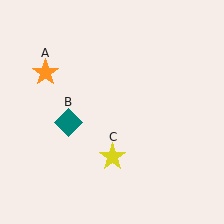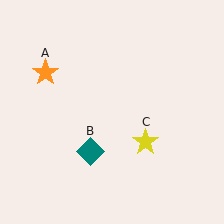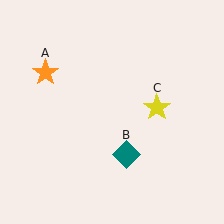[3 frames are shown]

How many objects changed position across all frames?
2 objects changed position: teal diamond (object B), yellow star (object C).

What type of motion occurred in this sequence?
The teal diamond (object B), yellow star (object C) rotated counterclockwise around the center of the scene.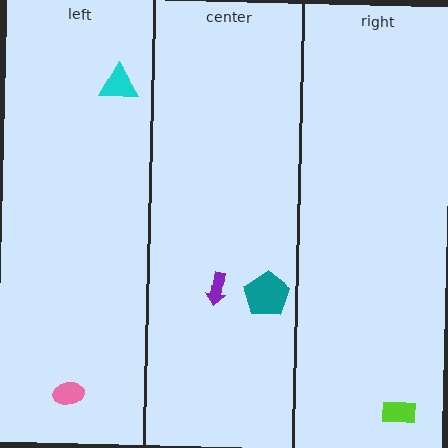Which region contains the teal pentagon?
The center region.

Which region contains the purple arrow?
The center region.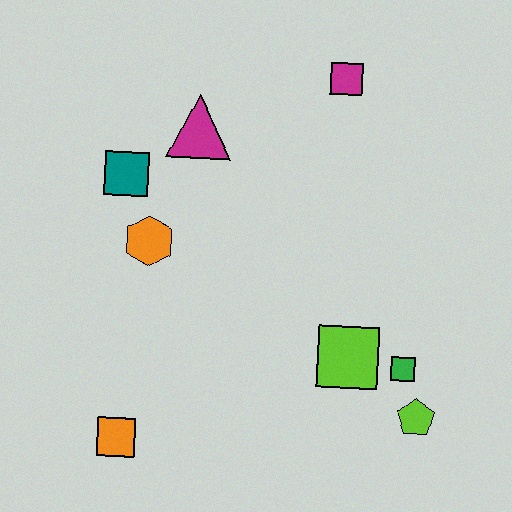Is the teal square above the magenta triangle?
No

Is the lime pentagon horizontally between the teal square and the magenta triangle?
No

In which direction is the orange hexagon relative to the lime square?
The orange hexagon is to the left of the lime square.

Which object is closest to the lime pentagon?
The green square is closest to the lime pentagon.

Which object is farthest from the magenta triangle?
The lime pentagon is farthest from the magenta triangle.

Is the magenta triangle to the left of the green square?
Yes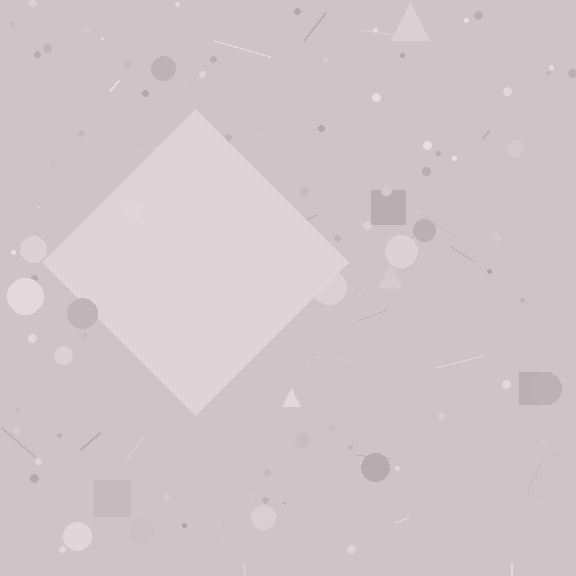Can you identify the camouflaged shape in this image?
The camouflaged shape is a diamond.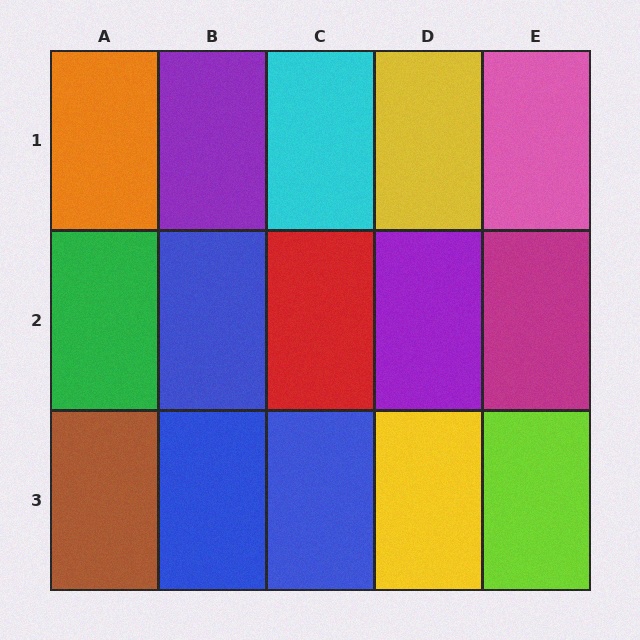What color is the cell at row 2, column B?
Blue.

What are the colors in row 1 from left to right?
Orange, purple, cyan, yellow, pink.